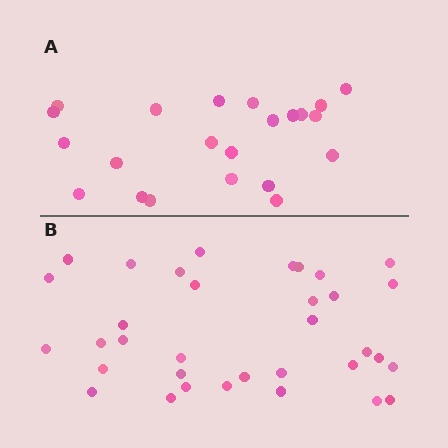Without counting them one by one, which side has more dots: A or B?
Region B (the bottom region) has more dots.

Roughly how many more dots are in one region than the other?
Region B has roughly 12 or so more dots than region A.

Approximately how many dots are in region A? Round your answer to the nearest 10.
About 20 dots. (The exact count is 22, which rounds to 20.)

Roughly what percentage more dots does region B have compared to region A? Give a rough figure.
About 55% more.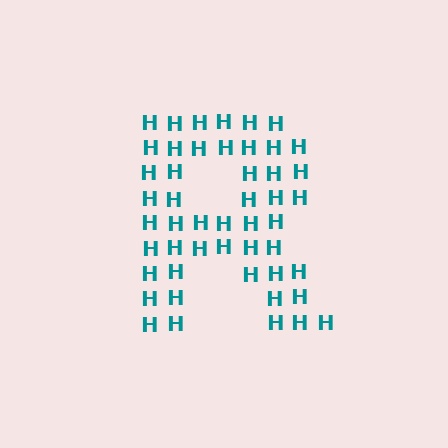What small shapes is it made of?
It is made of small letter H's.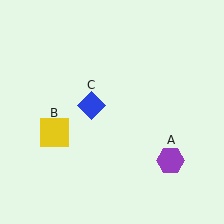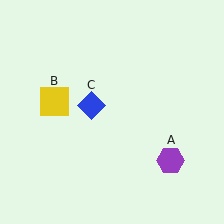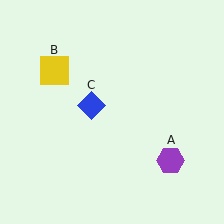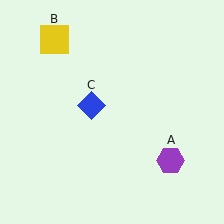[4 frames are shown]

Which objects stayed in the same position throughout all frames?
Purple hexagon (object A) and blue diamond (object C) remained stationary.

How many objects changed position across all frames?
1 object changed position: yellow square (object B).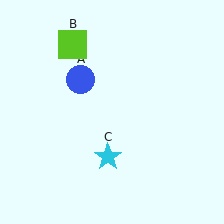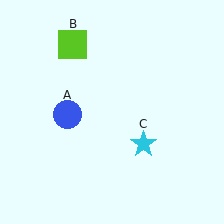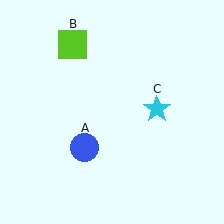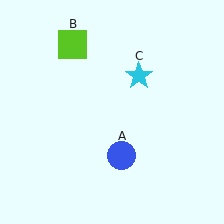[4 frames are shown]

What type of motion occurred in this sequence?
The blue circle (object A), cyan star (object C) rotated counterclockwise around the center of the scene.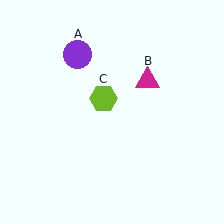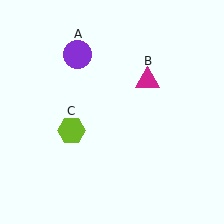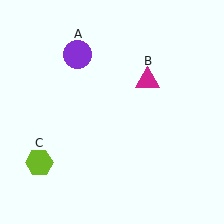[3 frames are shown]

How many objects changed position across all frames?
1 object changed position: lime hexagon (object C).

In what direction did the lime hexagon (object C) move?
The lime hexagon (object C) moved down and to the left.